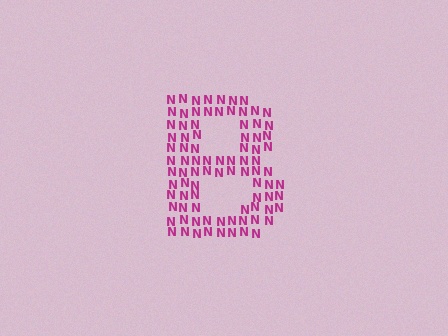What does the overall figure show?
The overall figure shows the letter B.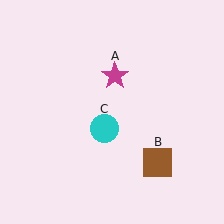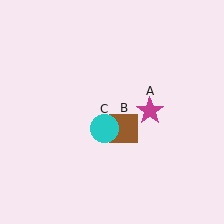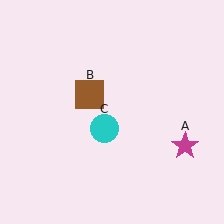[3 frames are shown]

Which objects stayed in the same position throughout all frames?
Cyan circle (object C) remained stationary.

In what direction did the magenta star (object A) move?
The magenta star (object A) moved down and to the right.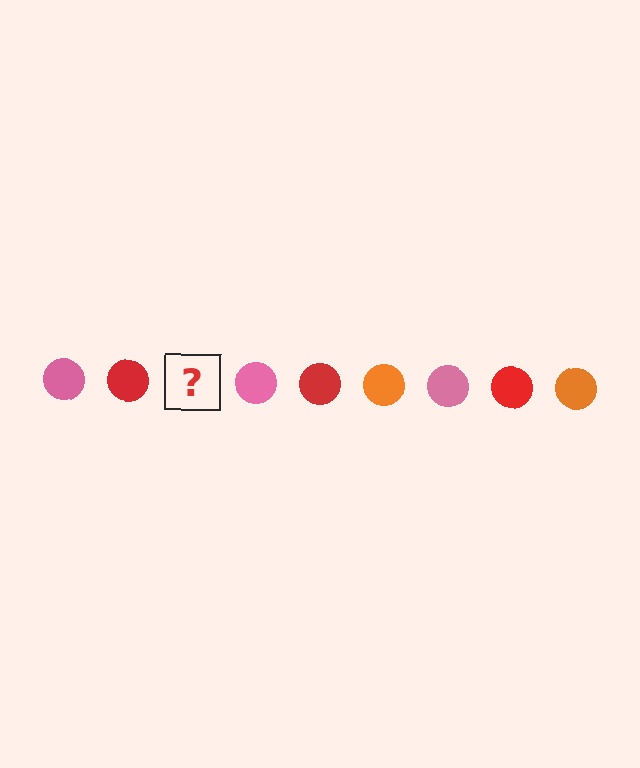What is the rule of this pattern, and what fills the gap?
The rule is that the pattern cycles through pink, red, orange circles. The gap should be filled with an orange circle.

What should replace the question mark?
The question mark should be replaced with an orange circle.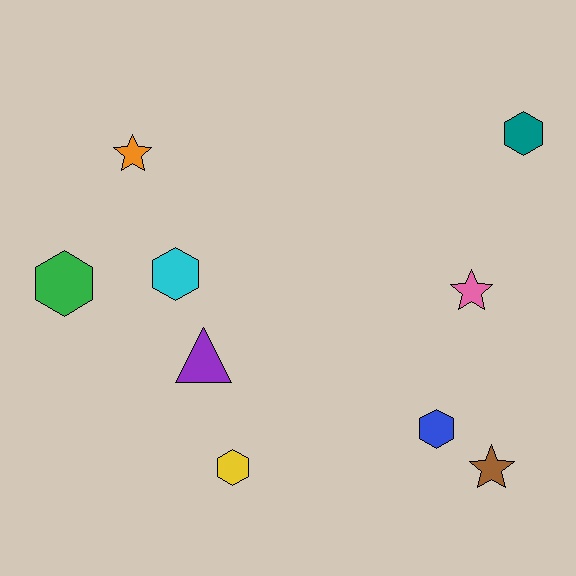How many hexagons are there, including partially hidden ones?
There are 5 hexagons.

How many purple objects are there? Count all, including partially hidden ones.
There is 1 purple object.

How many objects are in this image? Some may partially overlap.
There are 9 objects.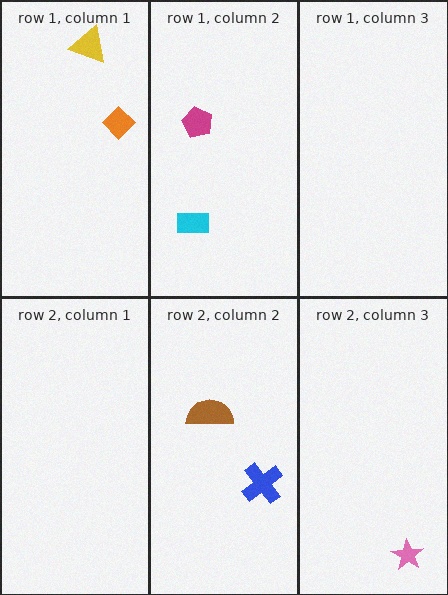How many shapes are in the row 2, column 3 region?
1.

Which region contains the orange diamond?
The row 1, column 1 region.